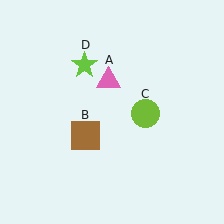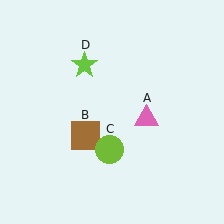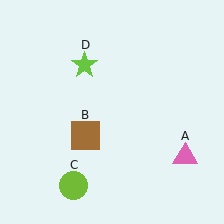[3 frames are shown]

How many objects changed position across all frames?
2 objects changed position: pink triangle (object A), lime circle (object C).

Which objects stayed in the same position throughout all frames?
Brown square (object B) and lime star (object D) remained stationary.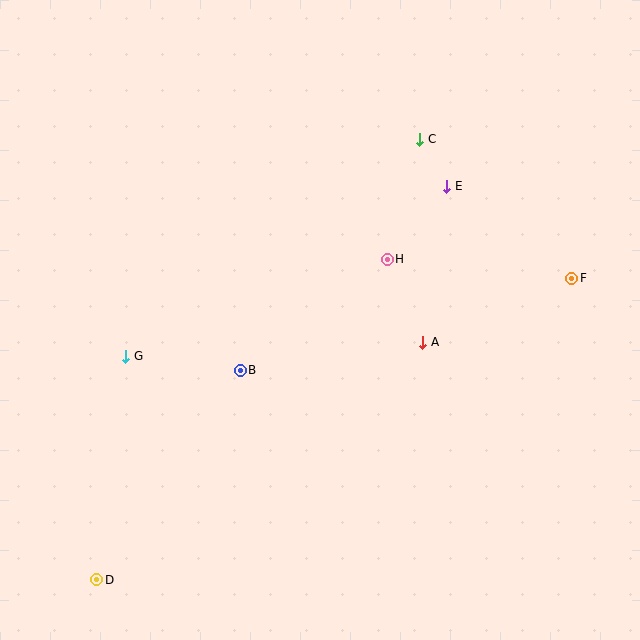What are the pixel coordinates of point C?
Point C is at (420, 139).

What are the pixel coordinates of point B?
Point B is at (240, 370).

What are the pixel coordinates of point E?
Point E is at (447, 186).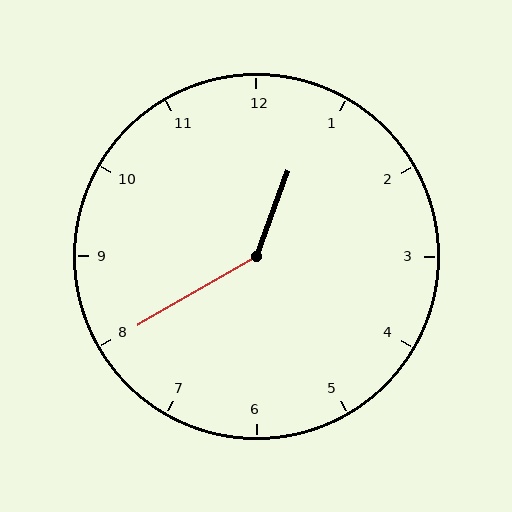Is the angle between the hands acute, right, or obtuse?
It is obtuse.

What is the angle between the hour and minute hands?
Approximately 140 degrees.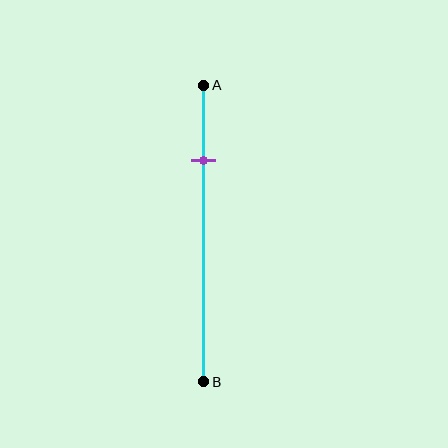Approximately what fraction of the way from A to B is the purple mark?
The purple mark is approximately 25% of the way from A to B.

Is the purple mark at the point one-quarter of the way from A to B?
Yes, the mark is approximately at the one-quarter point.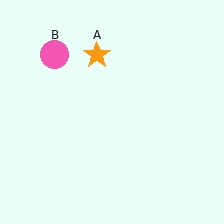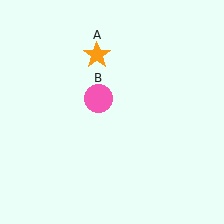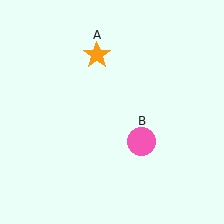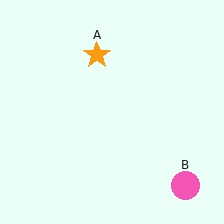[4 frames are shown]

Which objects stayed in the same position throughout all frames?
Orange star (object A) remained stationary.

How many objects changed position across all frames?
1 object changed position: pink circle (object B).